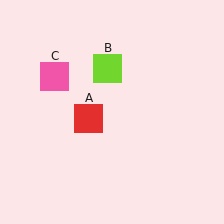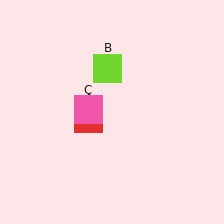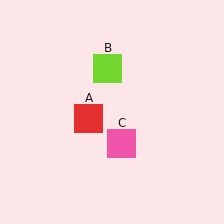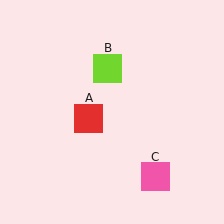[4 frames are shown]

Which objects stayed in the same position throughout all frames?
Red square (object A) and lime square (object B) remained stationary.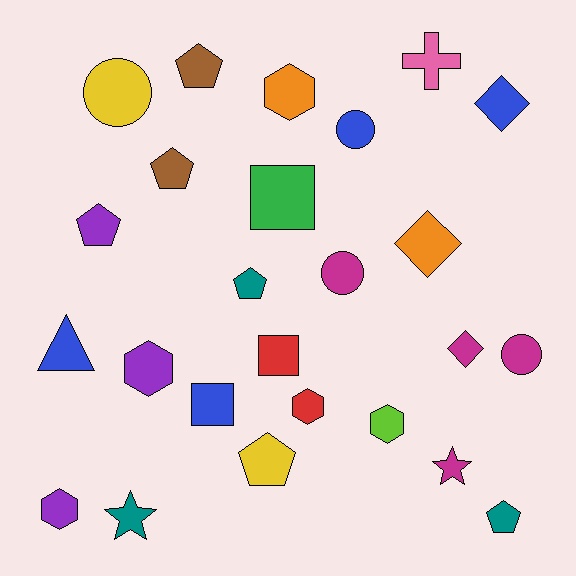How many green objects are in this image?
There is 1 green object.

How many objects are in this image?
There are 25 objects.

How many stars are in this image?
There are 2 stars.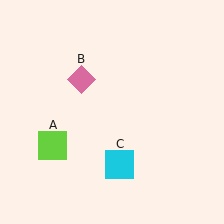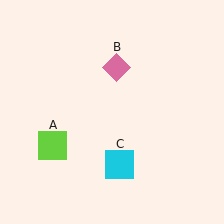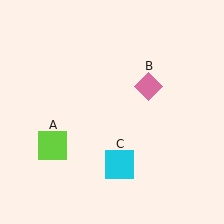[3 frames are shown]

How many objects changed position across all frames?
1 object changed position: pink diamond (object B).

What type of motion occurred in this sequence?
The pink diamond (object B) rotated clockwise around the center of the scene.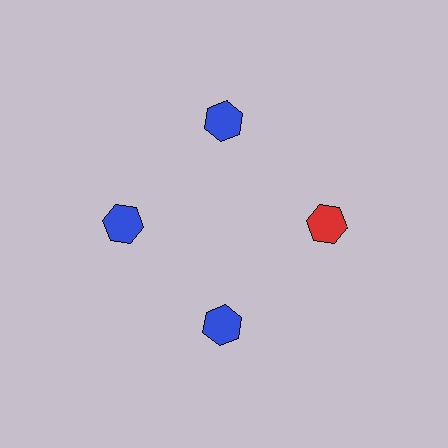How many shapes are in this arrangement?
There are 4 shapes arranged in a ring pattern.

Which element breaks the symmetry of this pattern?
The red hexagon at roughly the 3 o'clock position breaks the symmetry. All other shapes are blue hexagons.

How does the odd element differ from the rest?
It has a different color: red instead of blue.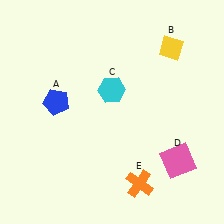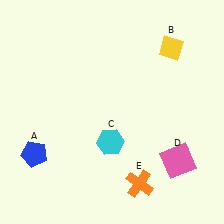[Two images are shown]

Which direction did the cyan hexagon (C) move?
The cyan hexagon (C) moved down.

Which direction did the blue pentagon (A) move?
The blue pentagon (A) moved down.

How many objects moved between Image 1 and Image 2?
2 objects moved between the two images.